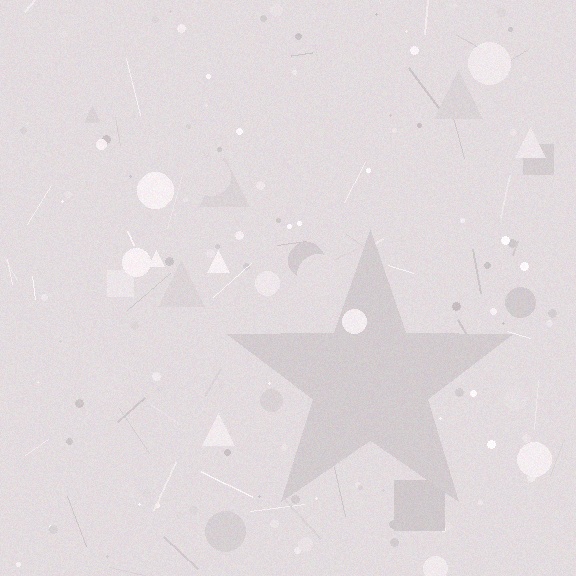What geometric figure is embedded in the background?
A star is embedded in the background.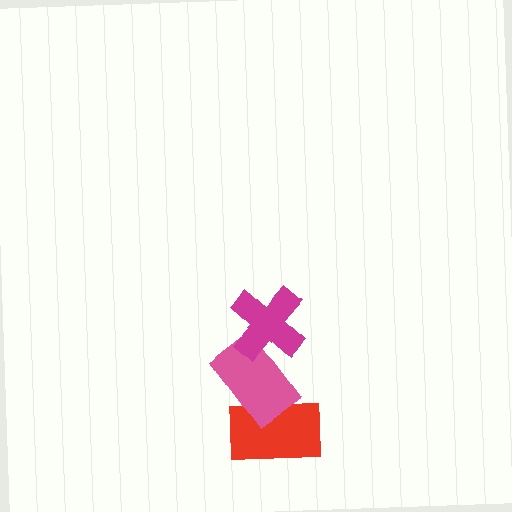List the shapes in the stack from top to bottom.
From top to bottom: the magenta cross, the pink rectangle, the red rectangle.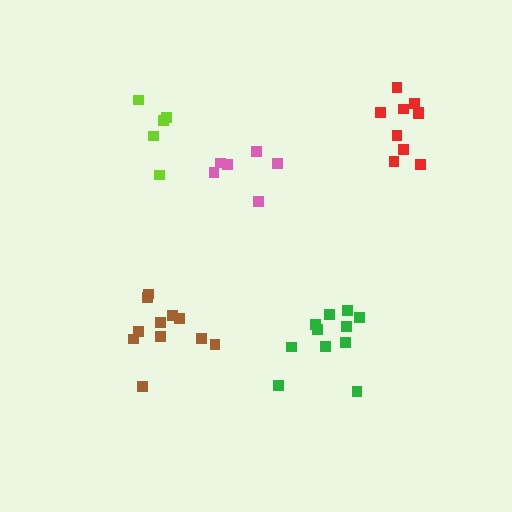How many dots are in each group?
Group 1: 11 dots, Group 2: 11 dots, Group 3: 6 dots, Group 4: 10 dots, Group 5: 5 dots (43 total).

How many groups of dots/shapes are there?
There are 5 groups.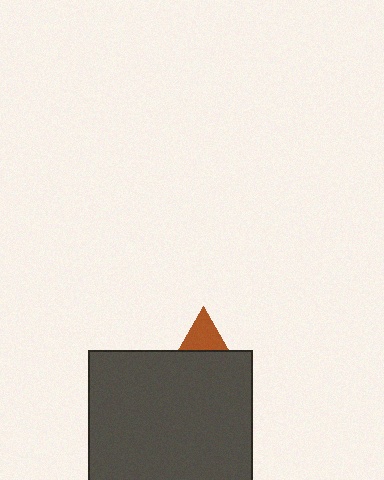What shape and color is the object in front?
The object in front is a dark gray rectangle.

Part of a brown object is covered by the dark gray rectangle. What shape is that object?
It is a triangle.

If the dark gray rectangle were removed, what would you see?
You would see the complete brown triangle.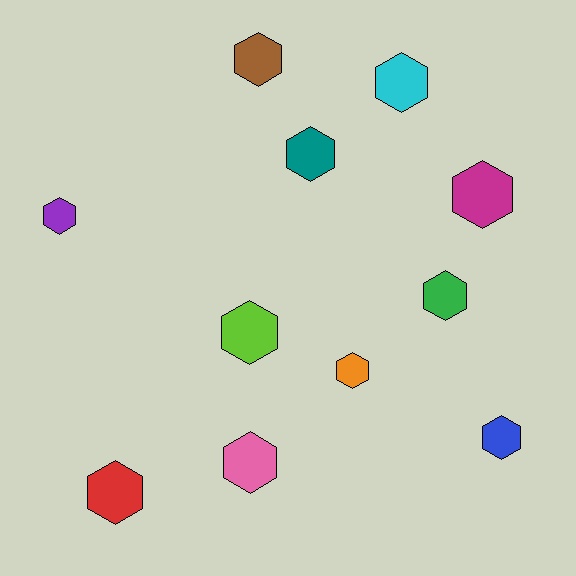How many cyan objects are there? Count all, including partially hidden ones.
There is 1 cyan object.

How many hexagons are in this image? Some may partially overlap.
There are 11 hexagons.